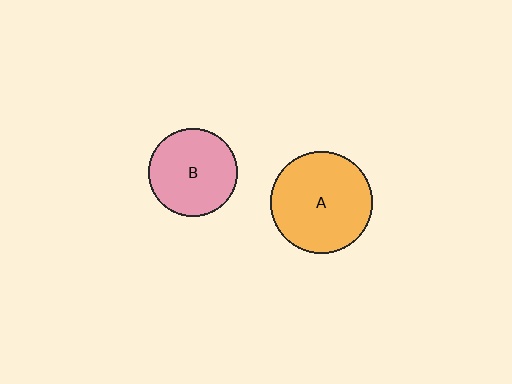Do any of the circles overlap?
No, none of the circles overlap.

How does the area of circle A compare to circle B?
Approximately 1.3 times.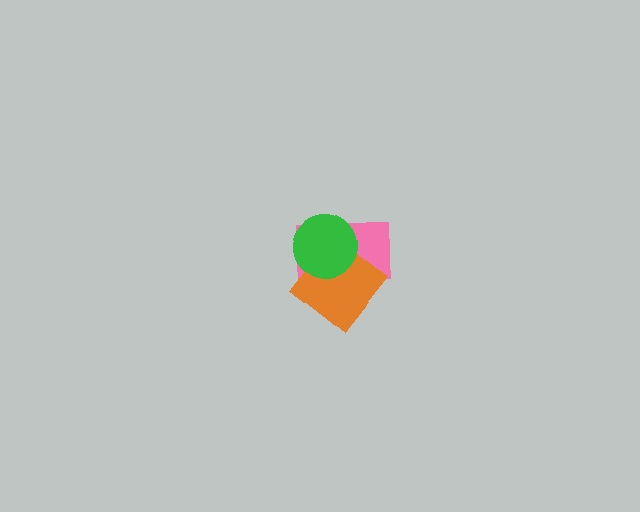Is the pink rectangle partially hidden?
Yes, it is partially covered by another shape.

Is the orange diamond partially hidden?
Yes, it is partially covered by another shape.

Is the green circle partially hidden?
No, no other shape covers it.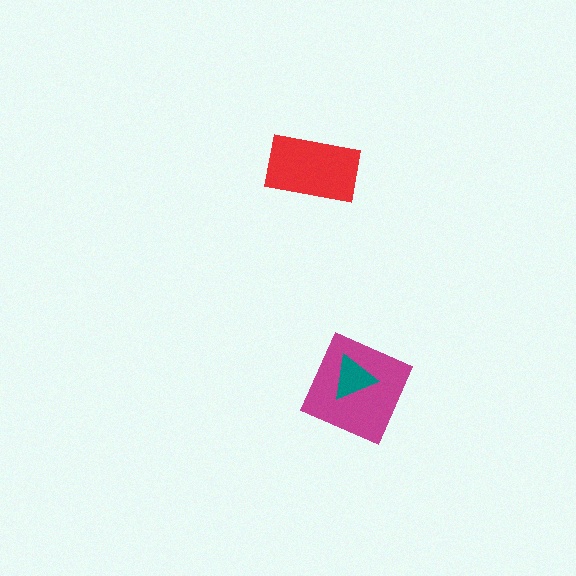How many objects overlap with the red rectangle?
0 objects overlap with the red rectangle.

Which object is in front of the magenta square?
The teal triangle is in front of the magenta square.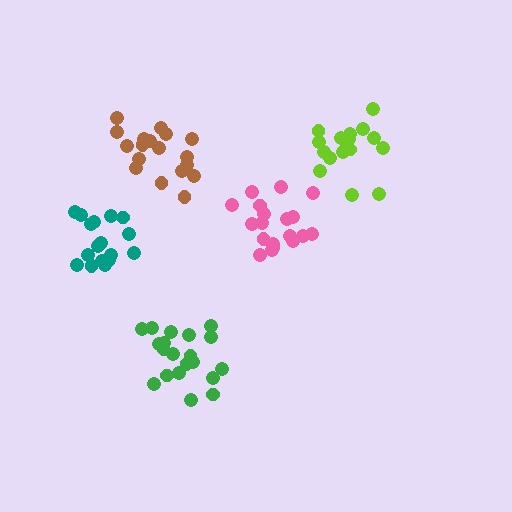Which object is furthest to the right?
The lime cluster is rightmost.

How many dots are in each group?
Group 1: 18 dots, Group 2: 17 dots, Group 3: 17 dots, Group 4: 19 dots, Group 5: 21 dots (92 total).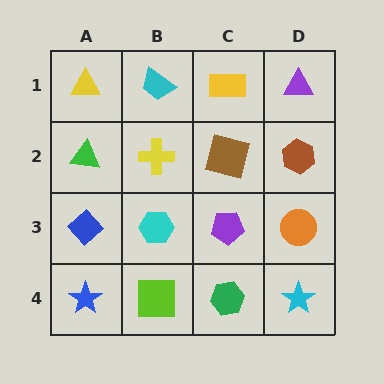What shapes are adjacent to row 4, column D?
An orange circle (row 3, column D), a green hexagon (row 4, column C).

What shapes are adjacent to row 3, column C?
A brown square (row 2, column C), a green hexagon (row 4, column C), a cyan hexagon (row 3, column B), an orange circle (row 3, column D).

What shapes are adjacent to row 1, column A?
A green triangle (row 2, column A), a cyan trapezoid (row 1, column B).